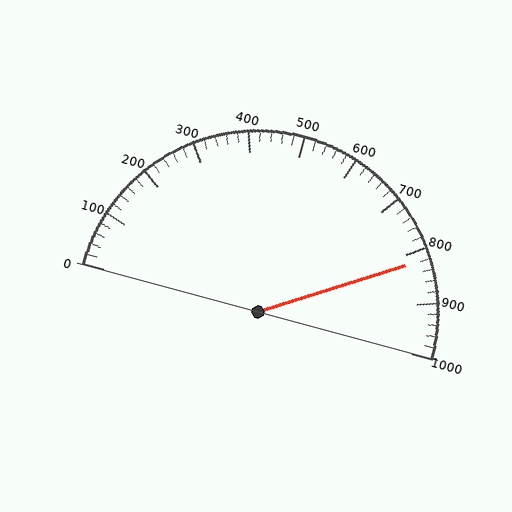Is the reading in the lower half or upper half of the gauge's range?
The reading is in the upper half of the range (0 to 1000).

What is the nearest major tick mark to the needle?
The nearest major tick mark is 800.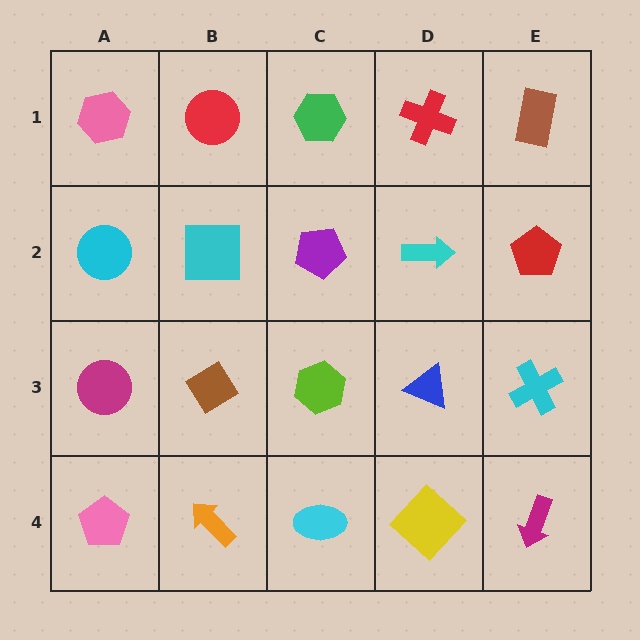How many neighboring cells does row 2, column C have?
4.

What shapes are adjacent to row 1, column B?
A cyan square (row 2, column B), a pink hexagon (row 1, column A), a green hexagon (row 1, column C).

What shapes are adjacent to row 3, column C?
A purple pentagon (row 2, column C), a cyan ellipse (row 4, column C), a brown diamond (row 3, column B), a blue triangle (row 3, column D).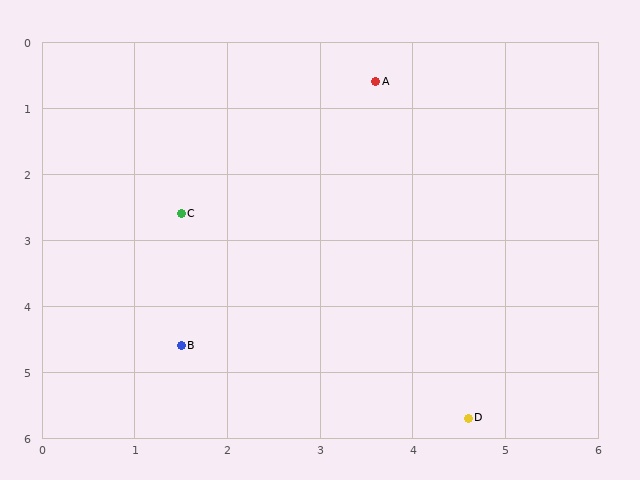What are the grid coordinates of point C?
Point C is at approximately (1.5, 2.6).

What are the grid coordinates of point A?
Point A is at approximately (3.6, 0.6).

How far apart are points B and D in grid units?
Points B and D are about 3.3 grid units apart.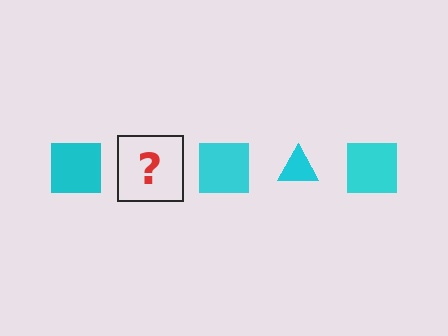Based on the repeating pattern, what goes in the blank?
The blank should be a cyan triangle.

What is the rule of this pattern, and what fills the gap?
The rule is that the pattern cycles through square, triangle shapes in cyan. The gap should be filled with a cyan triangle.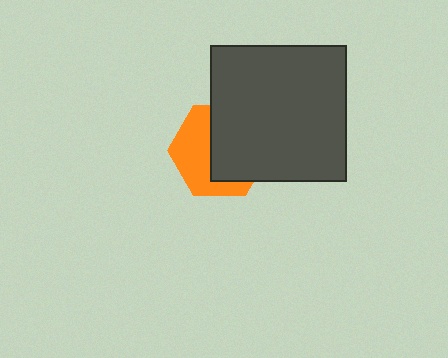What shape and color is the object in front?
The object in front is a dark gray square.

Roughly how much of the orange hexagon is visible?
About half of it is visible (roughly 45%).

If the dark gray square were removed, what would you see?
You would see the complete orange hexagon.